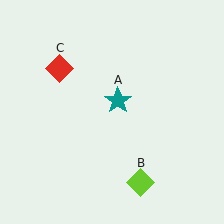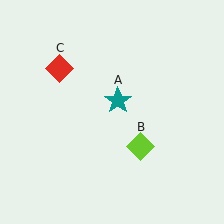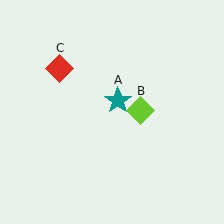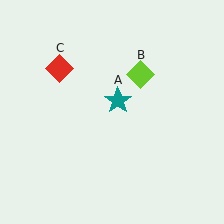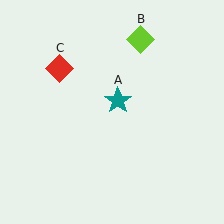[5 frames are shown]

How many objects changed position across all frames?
1 object changed position: lime diamond (object B).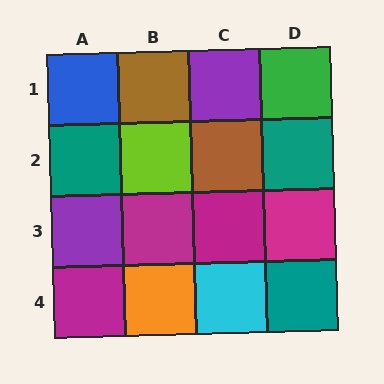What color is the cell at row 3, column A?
Purple.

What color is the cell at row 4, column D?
Teal.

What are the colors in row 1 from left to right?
Blue, brown, purple, green.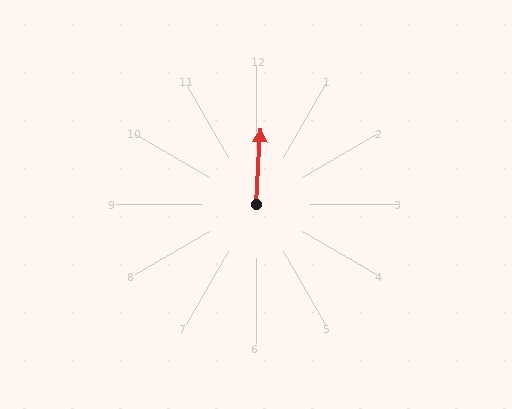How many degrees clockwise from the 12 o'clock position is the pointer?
Approximately 3 degrees.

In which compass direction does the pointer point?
North.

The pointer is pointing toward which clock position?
Roughly 12 o'clock.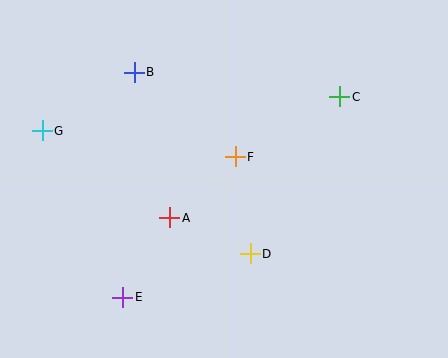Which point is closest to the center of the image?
Point F at (235, 157) is closest to the center.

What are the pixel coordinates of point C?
Point C is at (340, 97).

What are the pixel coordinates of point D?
Point D is at (250, 254).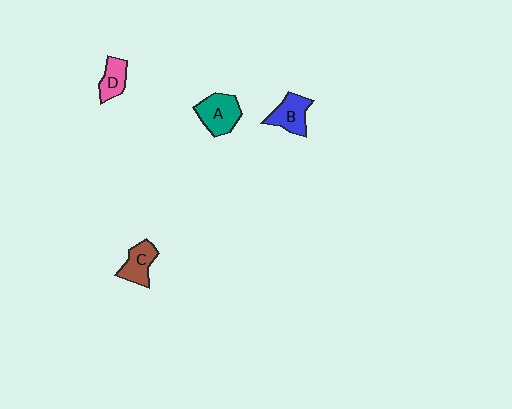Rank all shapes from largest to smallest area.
From largest to smallest: A (teal), B (blue), C (brown), D (pink).